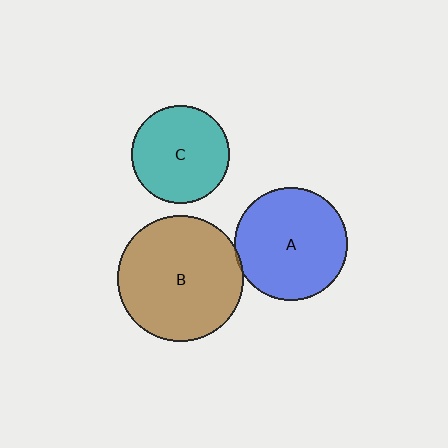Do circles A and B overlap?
Yes.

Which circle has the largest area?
Circle B (brown).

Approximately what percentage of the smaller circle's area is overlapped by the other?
Approximately 5%.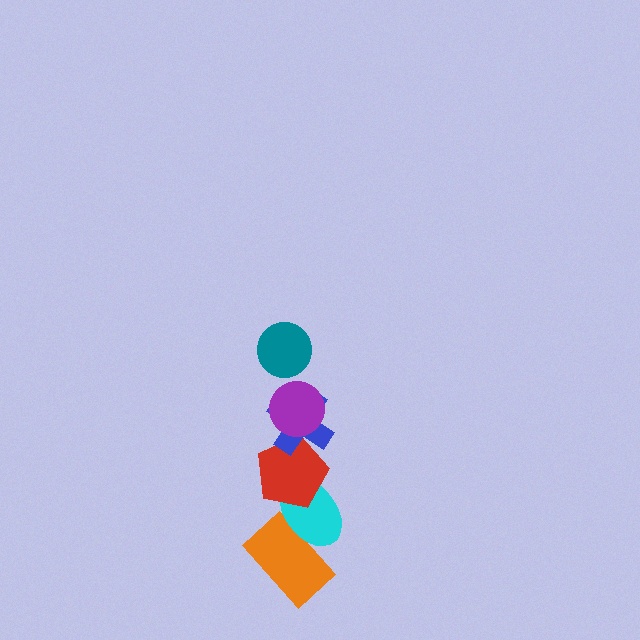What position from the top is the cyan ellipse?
The cyan ellipse is 5th from the top.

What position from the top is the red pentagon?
The red pentagon is 4th from the top.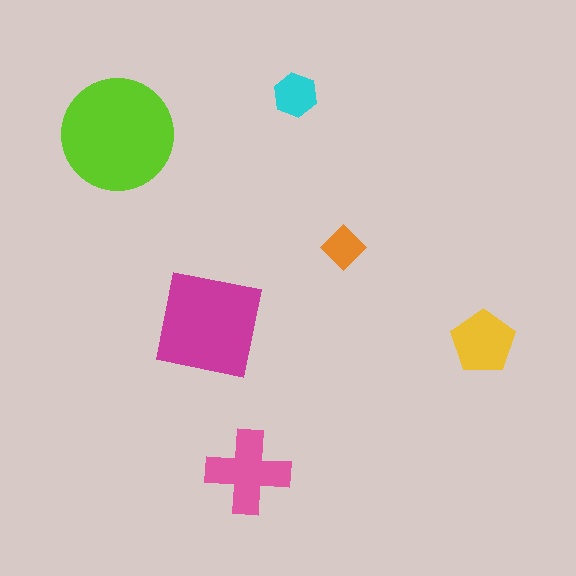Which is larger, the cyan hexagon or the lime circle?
The lime circle.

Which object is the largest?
The lime circle.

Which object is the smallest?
The orange diamond.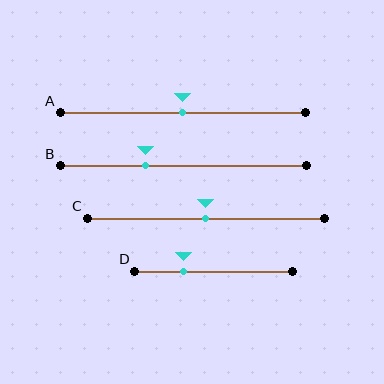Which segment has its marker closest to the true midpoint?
Segment A has its marker closest to the true midpoint.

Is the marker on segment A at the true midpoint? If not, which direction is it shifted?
Yes, the marker on segment A is at the true midpoint.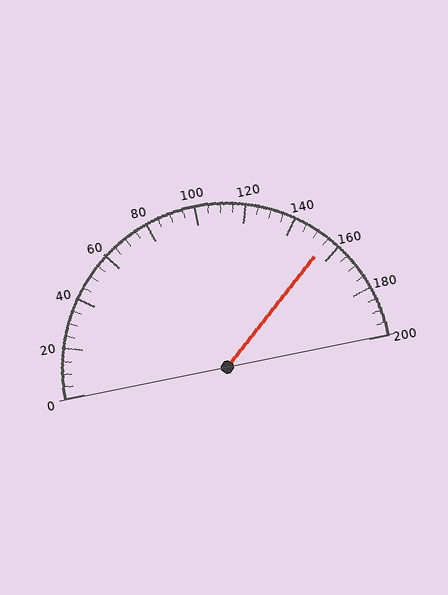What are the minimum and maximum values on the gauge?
The gauge ranges from 0 to 200.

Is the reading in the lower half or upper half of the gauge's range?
The reading is in the upper half of the range (0 to 200).